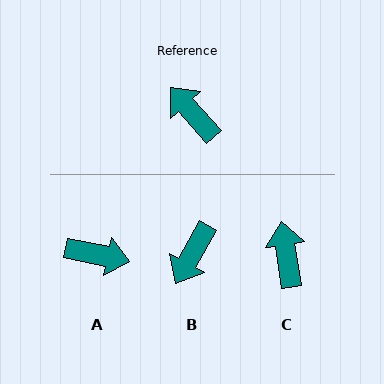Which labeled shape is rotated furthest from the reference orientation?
A, about 143 degrees away.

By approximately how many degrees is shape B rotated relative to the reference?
Approximately 110 degrees counter-clockwise.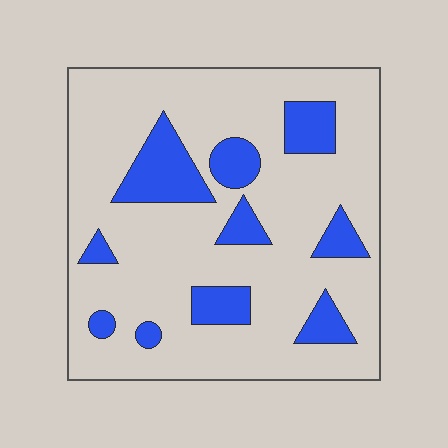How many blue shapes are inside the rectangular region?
10.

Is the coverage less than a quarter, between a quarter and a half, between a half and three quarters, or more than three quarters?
Less than a quarter.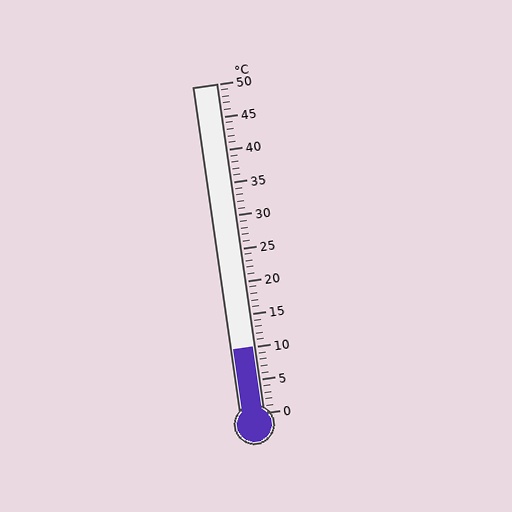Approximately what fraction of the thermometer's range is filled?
The thermometer is filled to approximately 20% of its range.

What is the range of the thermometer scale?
The thermometer scale ranges from 0°C to 50°C.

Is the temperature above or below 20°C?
The temperature is below 20°C.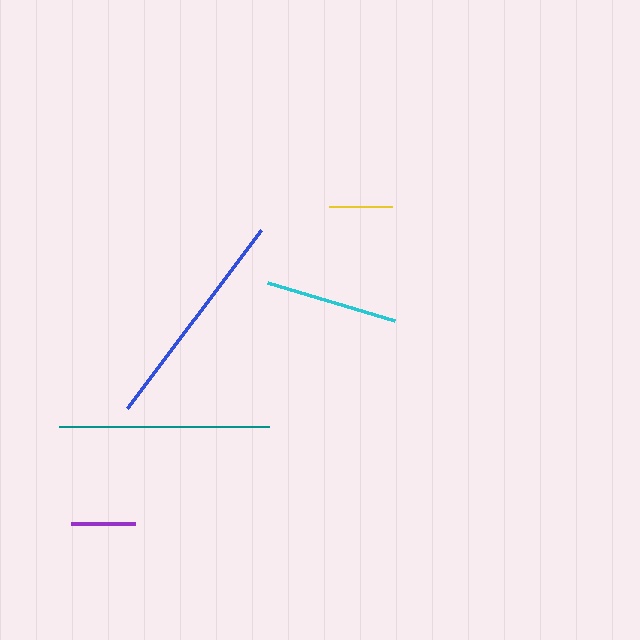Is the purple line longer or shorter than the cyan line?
The cyan line is longer than the purple line.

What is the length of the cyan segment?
The cyan segment is approximately 133 pixels long.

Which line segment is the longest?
The blue line is the longest at approximately 223 pixels.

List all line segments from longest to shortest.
From longest to shortest: blue, teal, cyan, purple, yellow.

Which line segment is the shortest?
The yellow line is the shortest at approximately 62 pixels.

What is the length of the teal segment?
The teal segment is approximately 210 pixels long.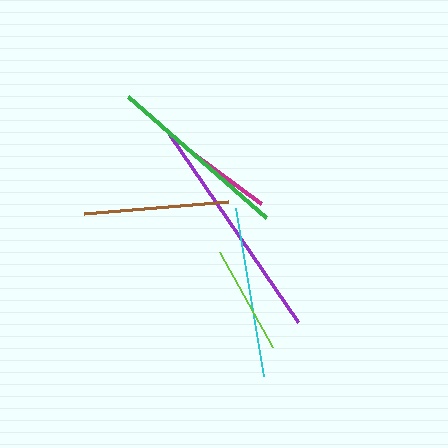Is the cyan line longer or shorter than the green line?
The green line is longer than the cyan line.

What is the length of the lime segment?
The lime segment is approximately 109 pixels long.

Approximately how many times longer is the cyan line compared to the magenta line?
The cyan line is approximately 2.0 times the length of the magenta line.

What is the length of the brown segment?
The brown segment is approximately 144 pixels long.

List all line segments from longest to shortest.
From longest to shortest: purple, green, cyan, brown, lime, magenta.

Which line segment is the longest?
The purple line is the longest at approximately 228 pixels.